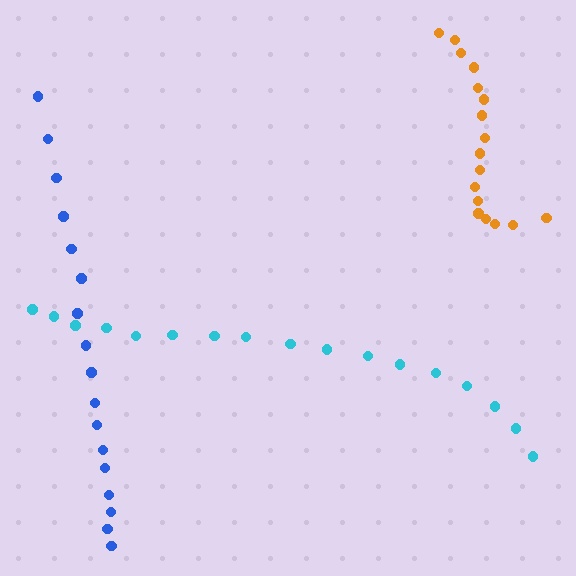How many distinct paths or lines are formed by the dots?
There are 3 distinct paths.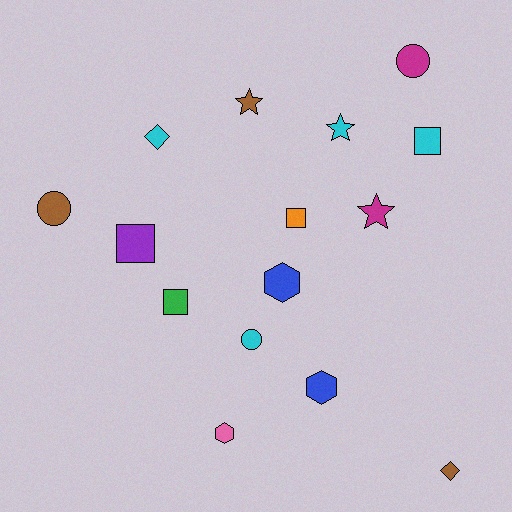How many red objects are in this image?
There are no red objects.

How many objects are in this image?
There are 15 objects.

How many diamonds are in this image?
There are 2 diamonds.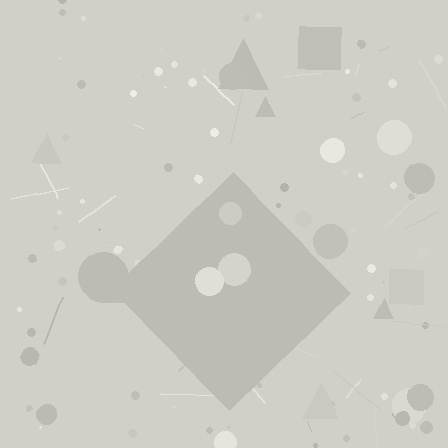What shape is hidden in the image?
A diamond is hidden in the image.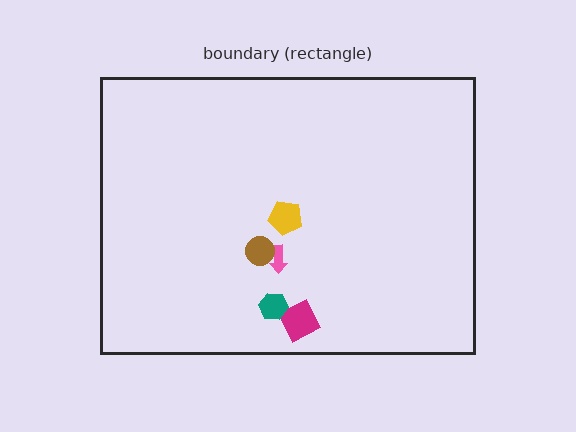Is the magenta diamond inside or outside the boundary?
Inside.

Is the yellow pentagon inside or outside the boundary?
Inside.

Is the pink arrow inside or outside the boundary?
Inside.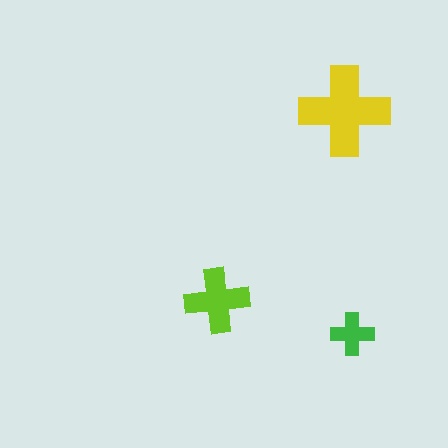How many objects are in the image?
There are 3 objects in the image.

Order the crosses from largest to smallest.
the yellow one, the lime one, the green one.